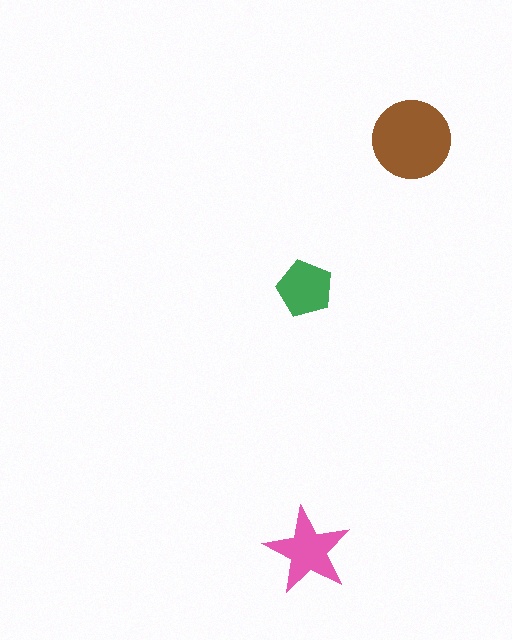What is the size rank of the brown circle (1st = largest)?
1st.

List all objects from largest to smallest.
The brown circle, the pink star, the green pentagon.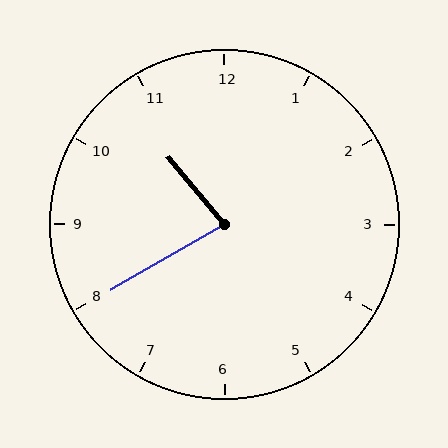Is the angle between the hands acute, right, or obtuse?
It is acute.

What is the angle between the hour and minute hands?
Approximately 80 degrees.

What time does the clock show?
10:40.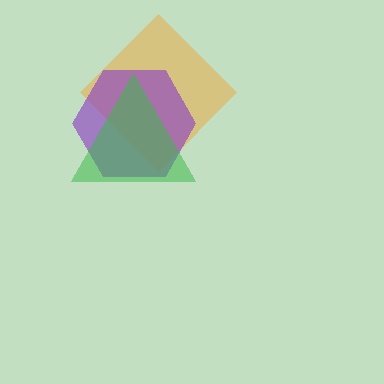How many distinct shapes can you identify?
There are 3 distinct shapes: an orange diamond, a purple hexagon, a green triangle.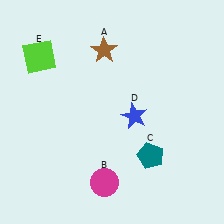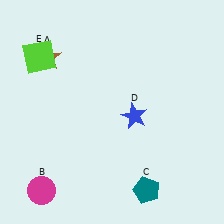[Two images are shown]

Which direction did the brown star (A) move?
The brown star (A) moved left.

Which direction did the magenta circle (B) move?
The magenta circle (B) moved left.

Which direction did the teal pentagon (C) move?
The teal pentagon (C) moved down.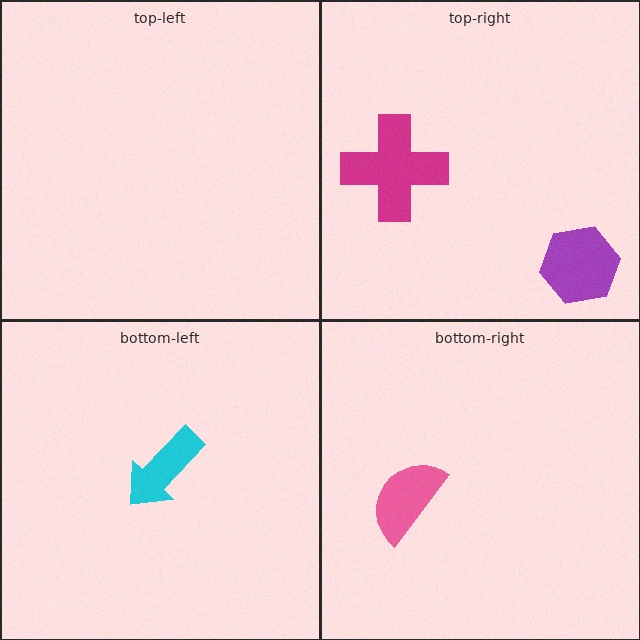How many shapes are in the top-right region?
2.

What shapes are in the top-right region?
The purple hexagon, the magenta cross.